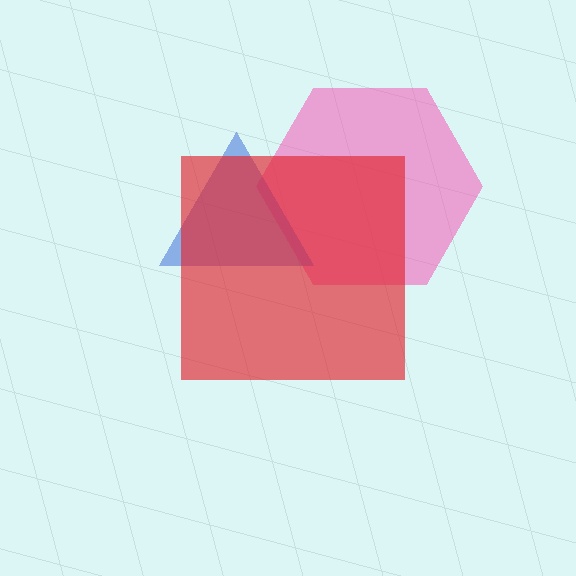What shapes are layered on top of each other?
The layered shapes are: a pink hexagon, a blue triangle, a red square.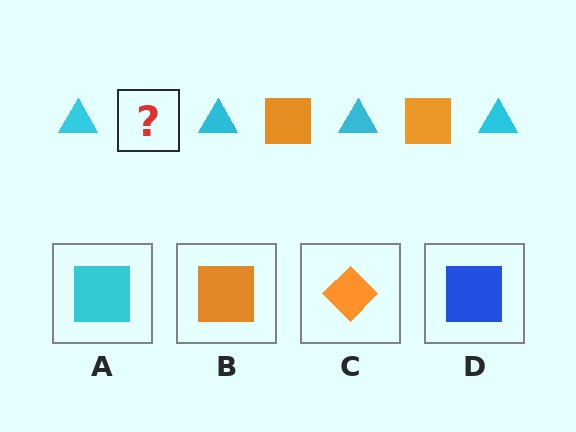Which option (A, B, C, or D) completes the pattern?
B.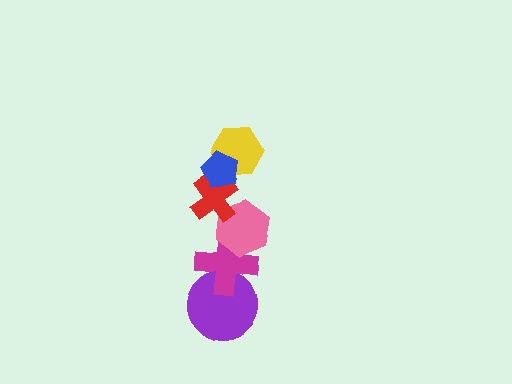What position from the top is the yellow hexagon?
The yellow hexagon is 2nd from the top.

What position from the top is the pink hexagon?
The pink hexagon is 4th from the top.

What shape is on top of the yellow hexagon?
The blue pentagon is on top of the yellow hexagon.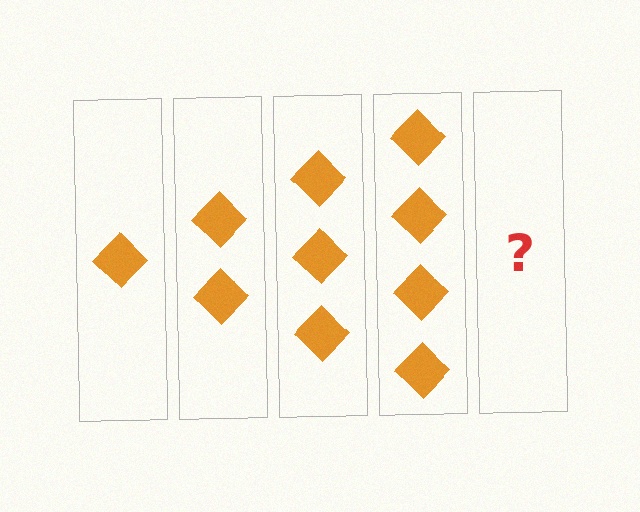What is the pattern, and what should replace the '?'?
The pattern is that each step adds one more diamond. The '?' should be 5 diamonds.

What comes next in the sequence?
The next element should be 5 diamonds.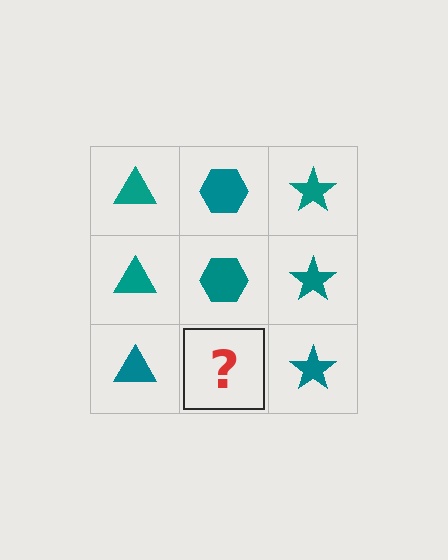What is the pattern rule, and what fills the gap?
The rule is that each column has a consistent shape. The gap should be filled with a teal hexagon.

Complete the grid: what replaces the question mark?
The question mark should be replaced with a teal hexagon.